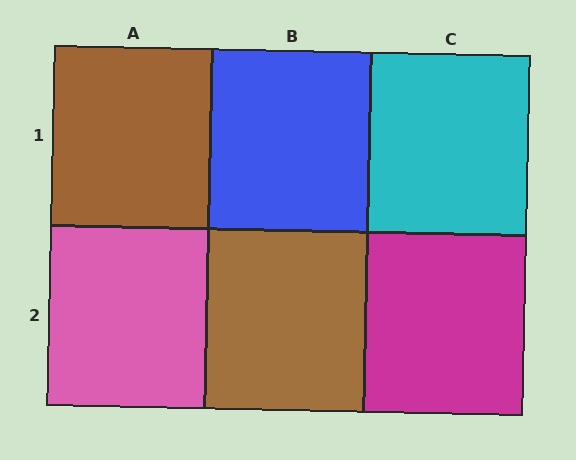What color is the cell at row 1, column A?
Brown.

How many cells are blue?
1 cell is blue.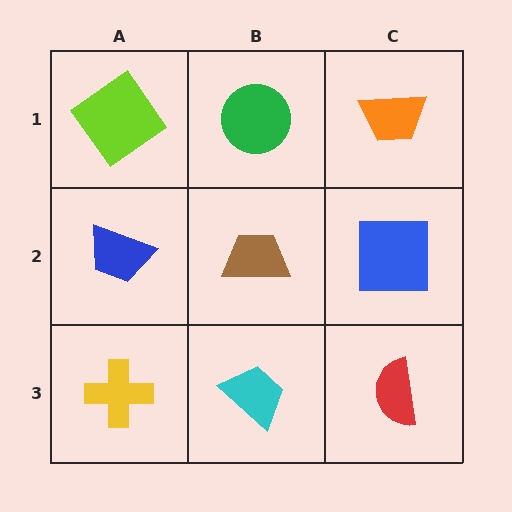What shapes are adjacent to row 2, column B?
A green circle (row 1, column B), a cyan trapezoid (row 3, column B), a blue trapezoid (row 2, column A), a blue square (row 2, column C).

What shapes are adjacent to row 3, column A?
A blue trapezoid (row 2, column A), a cyan trapezoid (row 3, column B).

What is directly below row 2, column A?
A yellow cross.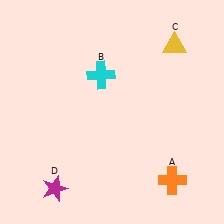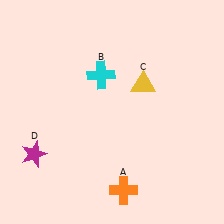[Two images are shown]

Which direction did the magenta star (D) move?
The magenta star (D) moved up.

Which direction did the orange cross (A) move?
The orange cross (A) moved left.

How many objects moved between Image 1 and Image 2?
3 objects moved between the two images.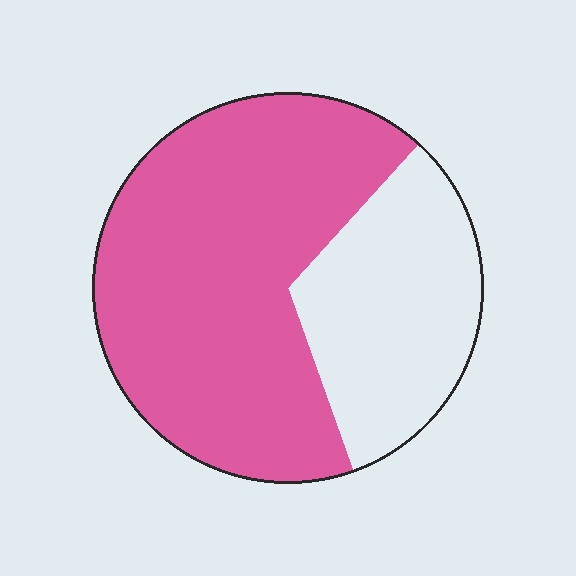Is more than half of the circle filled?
Yes.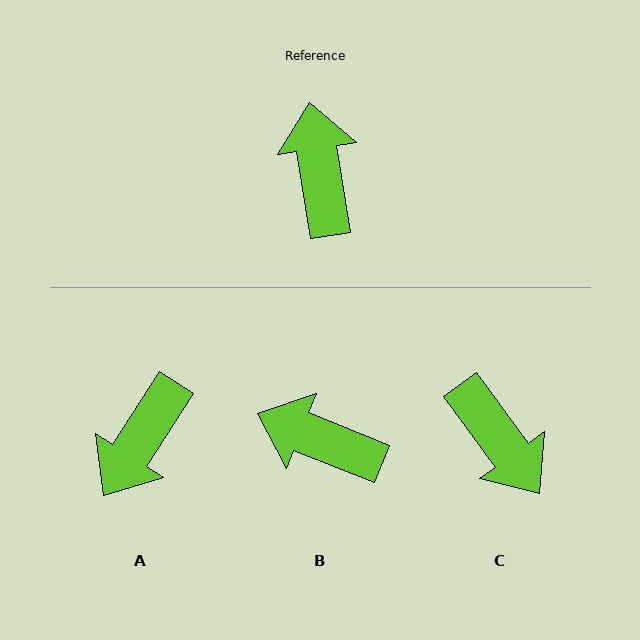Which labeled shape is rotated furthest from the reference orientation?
C, about 152 degrees away.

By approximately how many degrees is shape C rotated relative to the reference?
Approximately 152 degrees clockwise.